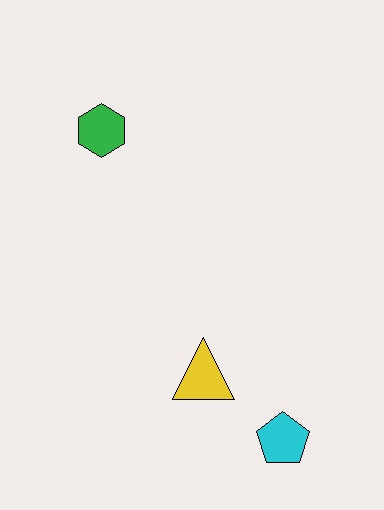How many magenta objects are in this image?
There are no magenta objects.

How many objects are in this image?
There are 3 objects.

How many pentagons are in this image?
There is 1 pentagon.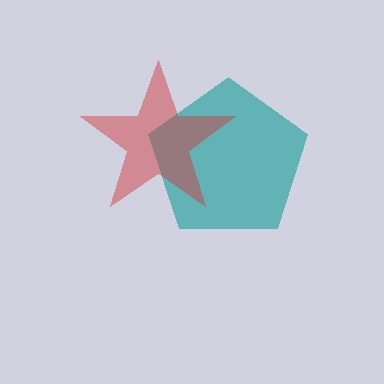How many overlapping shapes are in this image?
There are 2 overlapping shapes in the image.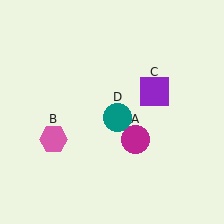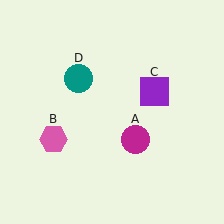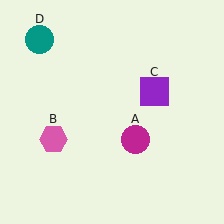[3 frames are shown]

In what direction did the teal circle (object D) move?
The teal circle (object D) moved up and to the left.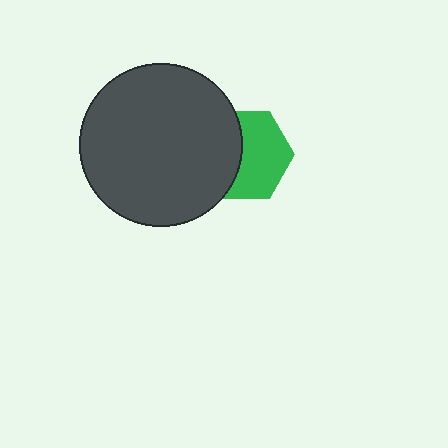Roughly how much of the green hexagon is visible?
About half of it is visible (roughly 58%).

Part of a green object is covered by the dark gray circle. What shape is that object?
It is a hexagon.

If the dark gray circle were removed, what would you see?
You would see the complete green hexagon.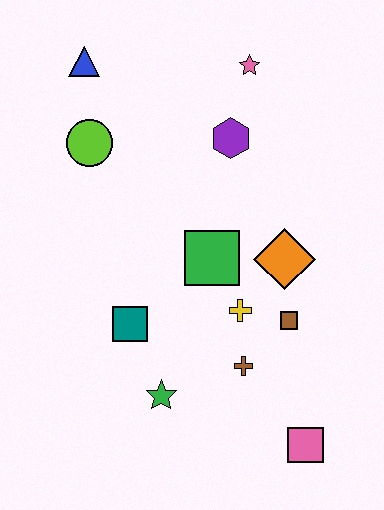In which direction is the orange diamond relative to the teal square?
The orange diamond is to the right of the teal square.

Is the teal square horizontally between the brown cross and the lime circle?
Yes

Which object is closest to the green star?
The teal square is closest to the green star.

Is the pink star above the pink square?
Yes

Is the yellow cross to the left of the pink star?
Yes